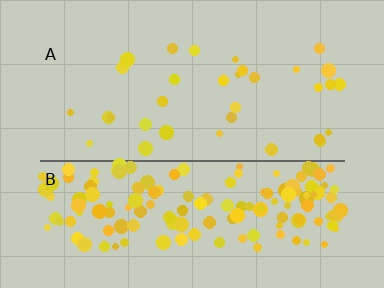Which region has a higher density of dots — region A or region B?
B (the bottom).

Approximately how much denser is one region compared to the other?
Approximately 4.9× — region B over region A.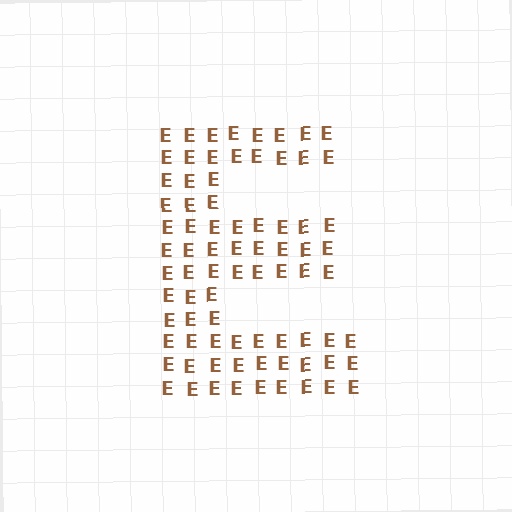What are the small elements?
The small elements are letter E's.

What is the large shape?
The large shape is the letter E.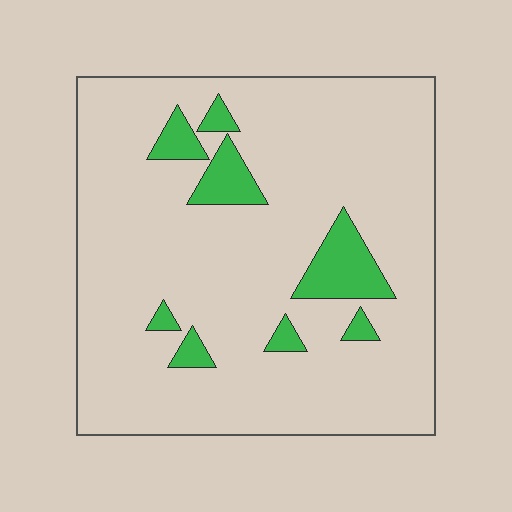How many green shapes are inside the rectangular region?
8.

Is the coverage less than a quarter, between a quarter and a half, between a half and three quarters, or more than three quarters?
Less than a quarter.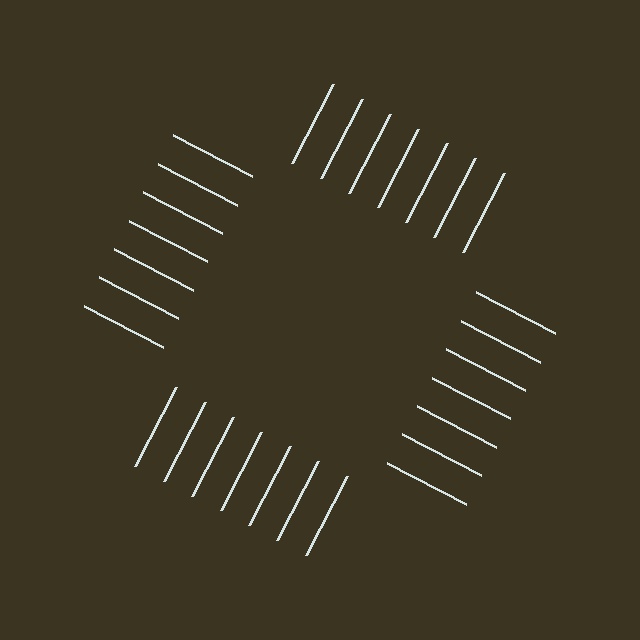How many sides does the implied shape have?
4 sides — the line-ends trace a square.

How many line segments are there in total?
28 — 7 along each of the 4 edges.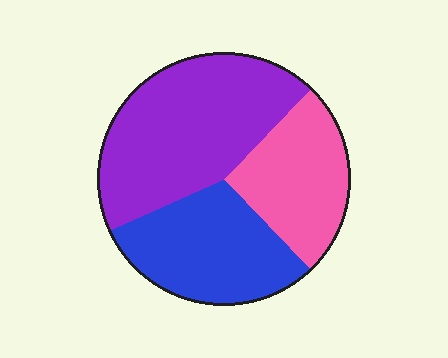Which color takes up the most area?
Purple, at roughly 45%.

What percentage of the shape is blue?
Blue takes up about one third (1/3) of the shape.